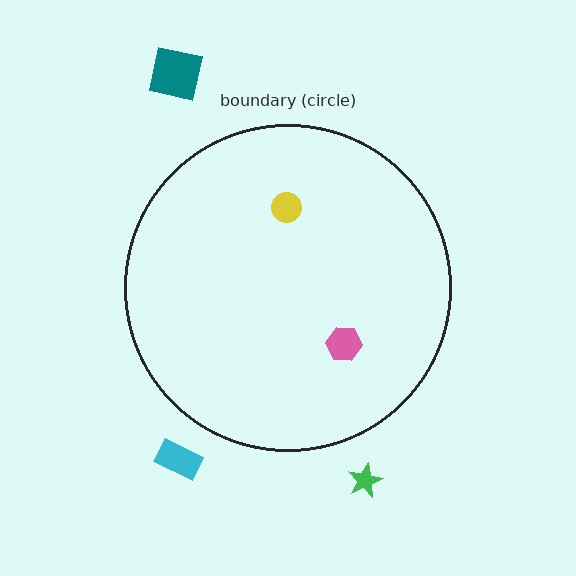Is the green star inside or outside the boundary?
Outside.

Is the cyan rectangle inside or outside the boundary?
Outside.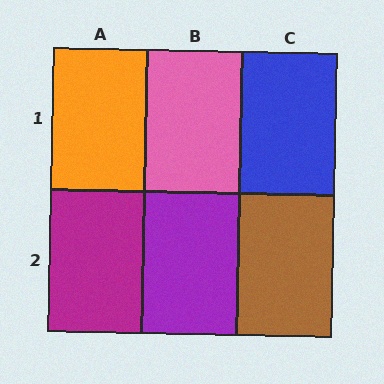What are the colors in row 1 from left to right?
Orange, pink, blue.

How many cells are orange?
1 cell is orange.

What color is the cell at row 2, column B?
Purple.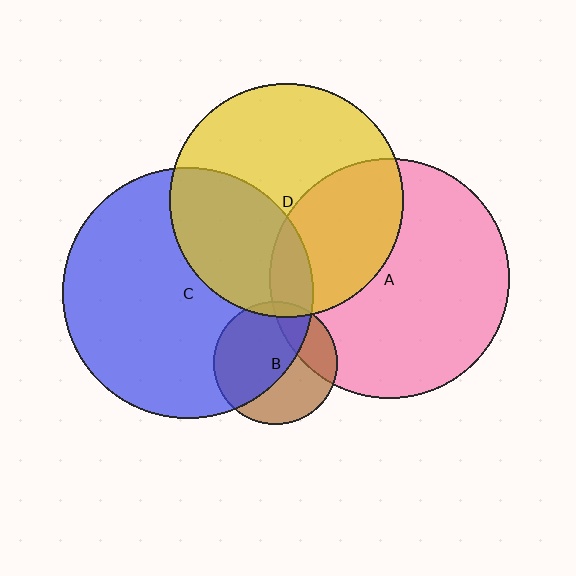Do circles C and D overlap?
Yes.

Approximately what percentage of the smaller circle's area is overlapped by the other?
Approximately 35%.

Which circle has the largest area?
Circle C (blue).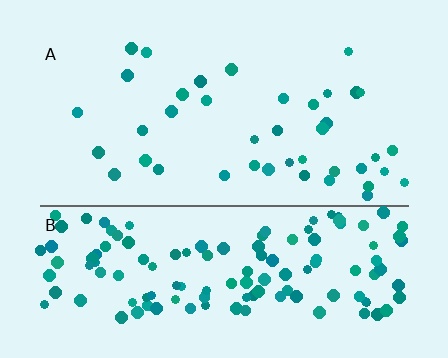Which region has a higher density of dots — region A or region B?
B (the bottom).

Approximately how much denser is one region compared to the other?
Approximately 3.6× — region B over region A.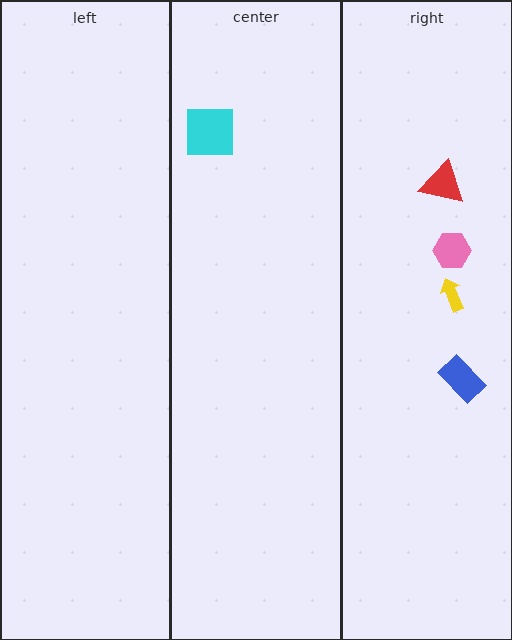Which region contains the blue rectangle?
The right region.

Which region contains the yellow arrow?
The right region.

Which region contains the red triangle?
The right region.